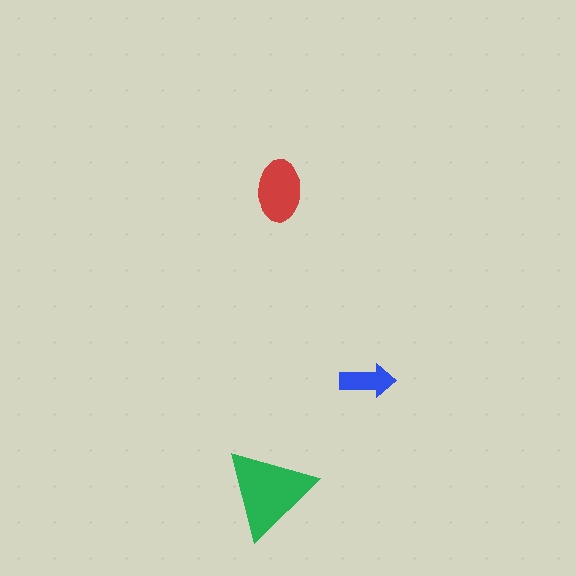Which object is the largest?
The green triangle.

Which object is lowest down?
The green triangle is bottommost.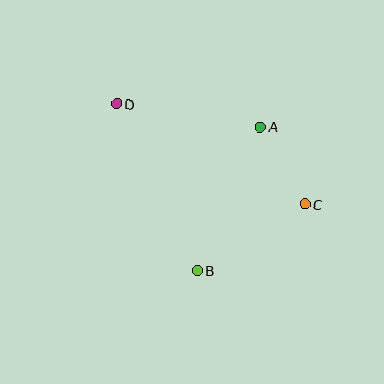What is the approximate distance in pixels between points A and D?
The distance between A and D is approximately 145 pixels.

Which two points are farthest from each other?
Points C and D are farthest from each other.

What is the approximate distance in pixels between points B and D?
The distance between B and D is approximately 185 pixels.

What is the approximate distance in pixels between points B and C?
The distance between B and C is approximately 126 pixels.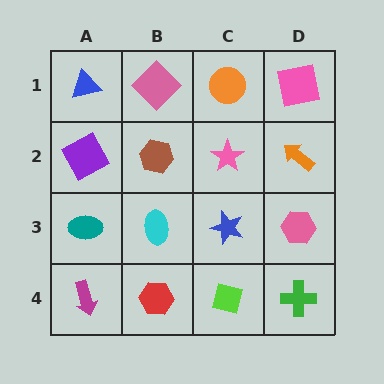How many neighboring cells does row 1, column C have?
3.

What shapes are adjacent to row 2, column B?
A pink diamond (row 1, column B), a cyan ellipse (row 3, column B), a purple square (row 2, column A), a pink star (row 2, column C).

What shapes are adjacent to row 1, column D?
An orange arrow (row 2, column D), an orange circle (row 1, column C).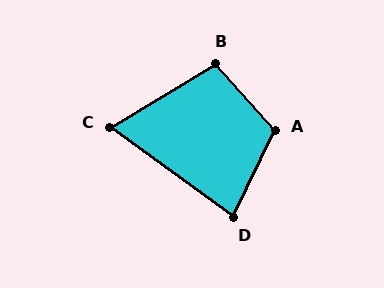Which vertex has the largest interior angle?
A, at approximately 113 degrees.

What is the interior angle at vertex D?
Approximately 80 degrees (acute).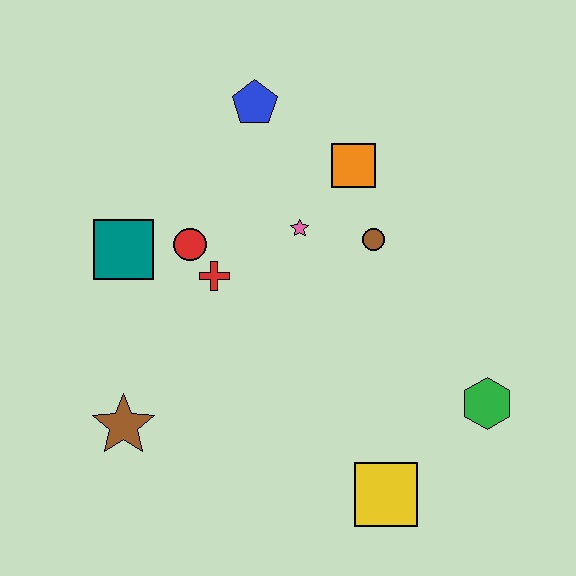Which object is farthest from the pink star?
The yellow square is farthest from the pink star.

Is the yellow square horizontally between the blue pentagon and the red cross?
No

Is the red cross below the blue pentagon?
Yes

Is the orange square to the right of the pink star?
Yes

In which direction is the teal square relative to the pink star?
The teal square is to the left of the pink star.